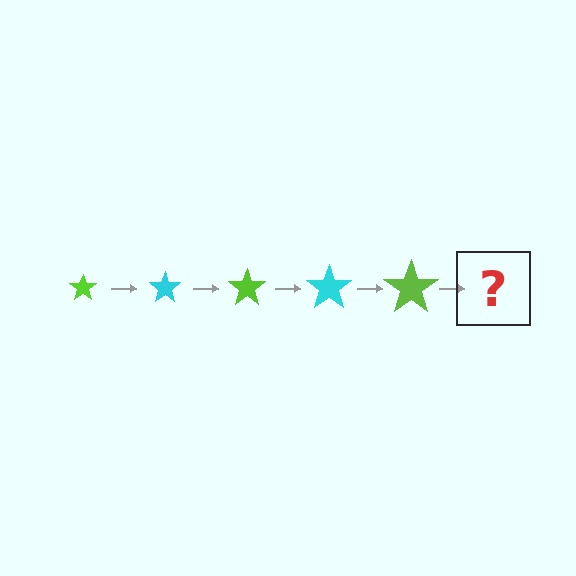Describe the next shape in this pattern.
It should be a cyan star, larger than the previous one.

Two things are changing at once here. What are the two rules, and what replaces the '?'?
The two rules are that the star grows larger each step and the color cycles through lime and cyan. The '?' should be a cyan star, larger than the previous one.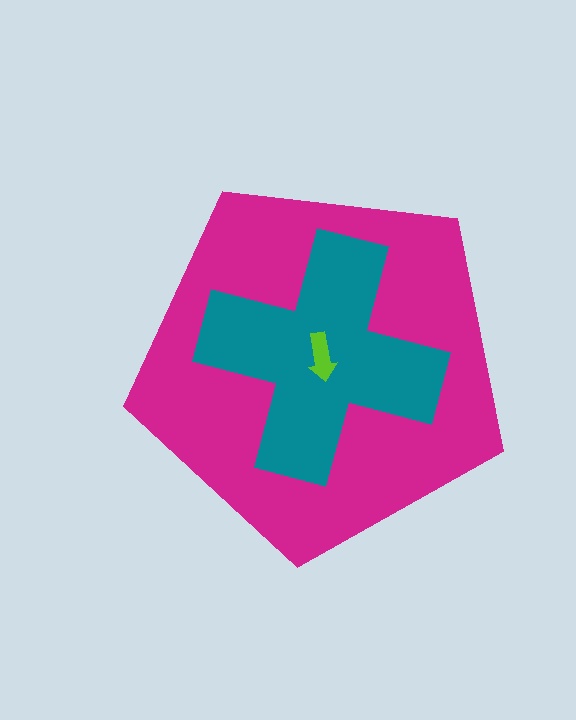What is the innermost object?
The lime arrow.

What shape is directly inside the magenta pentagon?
The teal cross.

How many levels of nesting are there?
3.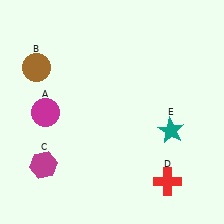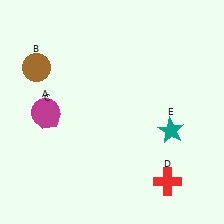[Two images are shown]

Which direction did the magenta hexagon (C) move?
The magenta hexagon (C) moved up.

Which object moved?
The magenta hexagon (C) moved up.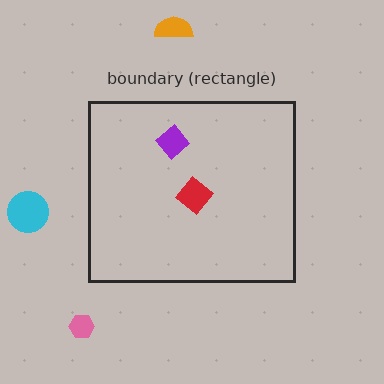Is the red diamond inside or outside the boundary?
Inside.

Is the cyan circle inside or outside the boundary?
Outside.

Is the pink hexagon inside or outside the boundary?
Outside.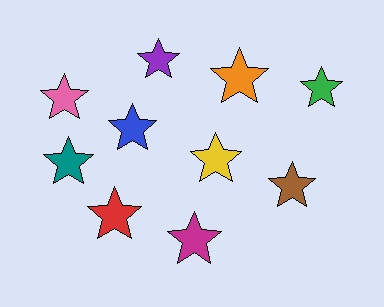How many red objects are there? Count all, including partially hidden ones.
There is 1 red object.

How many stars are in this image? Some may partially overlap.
There are 10 stars.